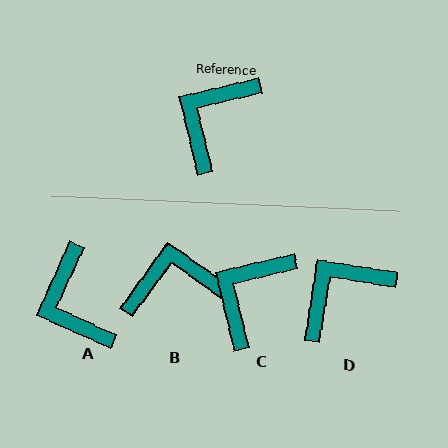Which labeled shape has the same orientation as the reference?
C.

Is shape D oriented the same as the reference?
No, it is off by about 23 degrees.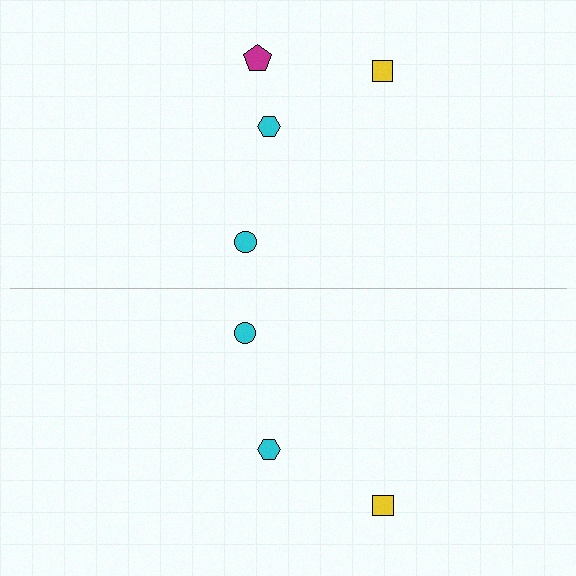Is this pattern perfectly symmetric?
No, the pattern is not perfectly symmetric. A magenta pentagon is missing from the bottom side.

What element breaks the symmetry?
A magenta pentagon is missing from the bottom side.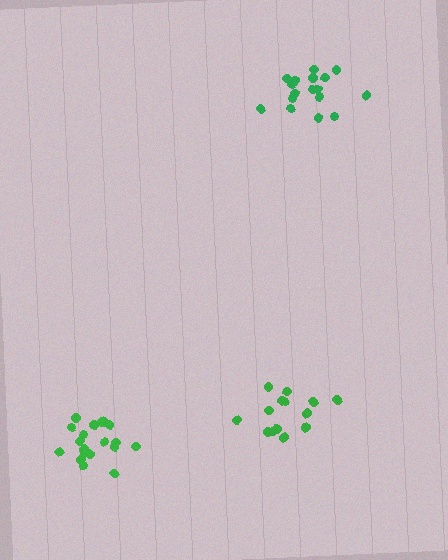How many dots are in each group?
Group 1: 14 dots, Group 2: 19 dots, Group 3: 17 dots (50 total).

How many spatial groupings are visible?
There are 3 spatial groupings.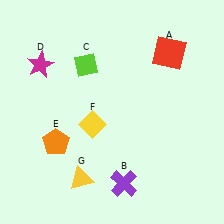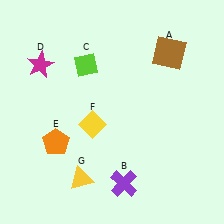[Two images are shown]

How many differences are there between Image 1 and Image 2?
There is 1 difference between the two images.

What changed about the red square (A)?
In Image 1, A is red. In Image 2, it changed to brown.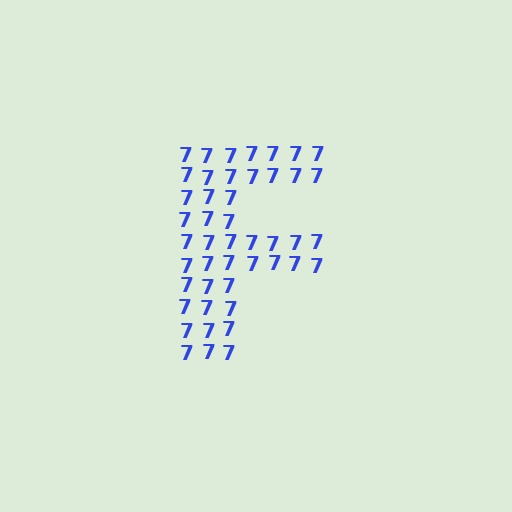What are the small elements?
The small elements are digit 7's.